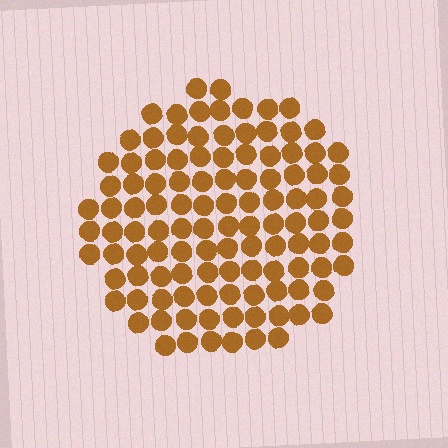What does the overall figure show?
The overall figure shows a circle.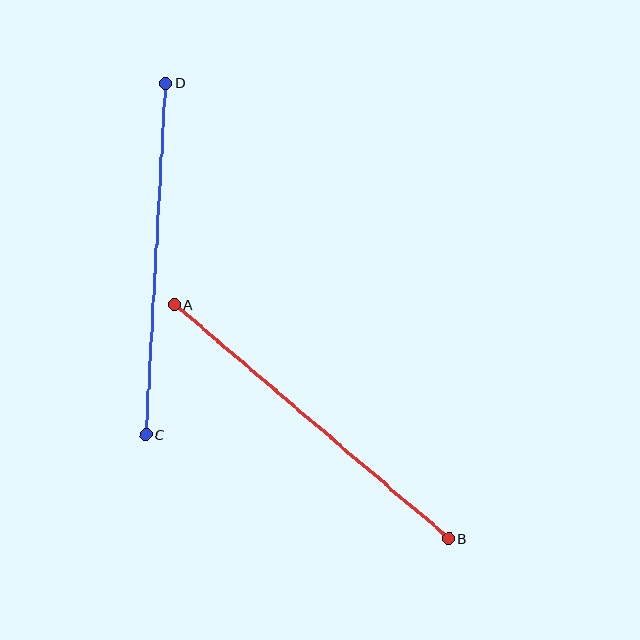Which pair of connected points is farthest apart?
Points A and B are farthest apart.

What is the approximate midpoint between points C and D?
The midpoint is at approximately (156, 259) pixels.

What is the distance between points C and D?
The distance is approximately 352 pixels.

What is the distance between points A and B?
The distance is approximately 361 pixels.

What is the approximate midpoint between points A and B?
The midpoint is at approximately (312, 421) pixels.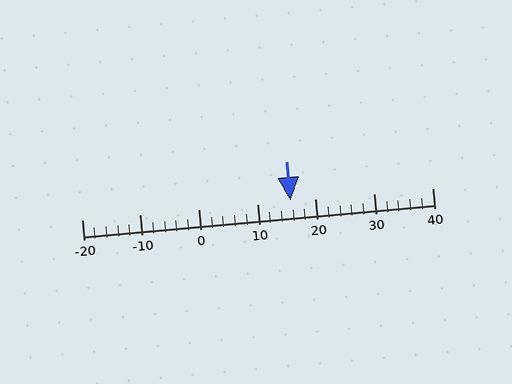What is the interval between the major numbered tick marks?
The major tick marks are spaced 10 units apart.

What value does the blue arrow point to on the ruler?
The blue arrow points to approximately 16.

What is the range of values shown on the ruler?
The ruler shows values from -20 to 40.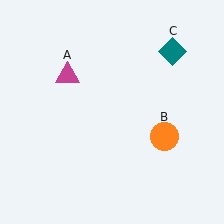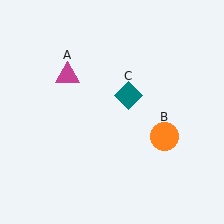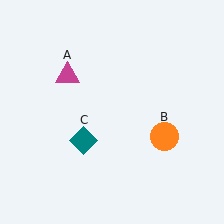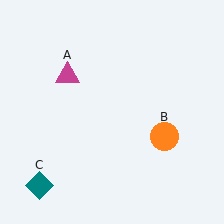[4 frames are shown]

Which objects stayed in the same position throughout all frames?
Magenta triangle (object A) and orange circle (object B) remained stationary.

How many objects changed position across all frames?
1 object changed position: teal diamond (object C).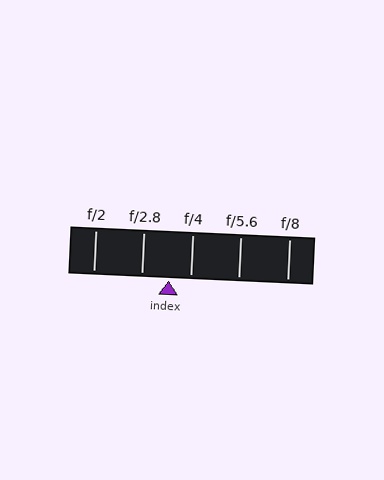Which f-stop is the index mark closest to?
The index mark is closest to f/4.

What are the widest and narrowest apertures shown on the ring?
The widest aperture shown is f/2 and the narrowest is f/8.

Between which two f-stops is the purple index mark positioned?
The index mark is between f/2.8 and f/4.